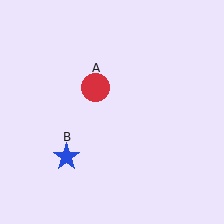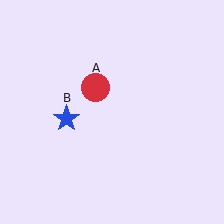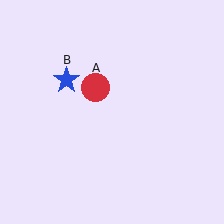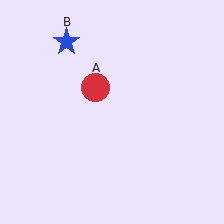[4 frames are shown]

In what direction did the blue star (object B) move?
The blue star (object B) moved up.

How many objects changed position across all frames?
1 object changed position: blue star (object B).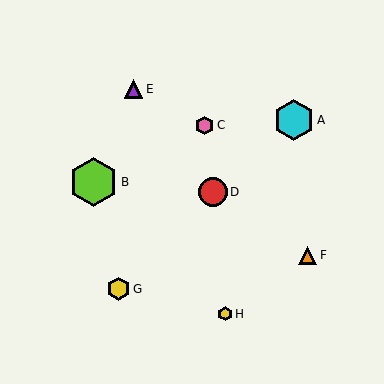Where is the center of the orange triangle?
The center of the orange triangle is at (308, 255).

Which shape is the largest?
The lime hexagon (labeled B) is the largest.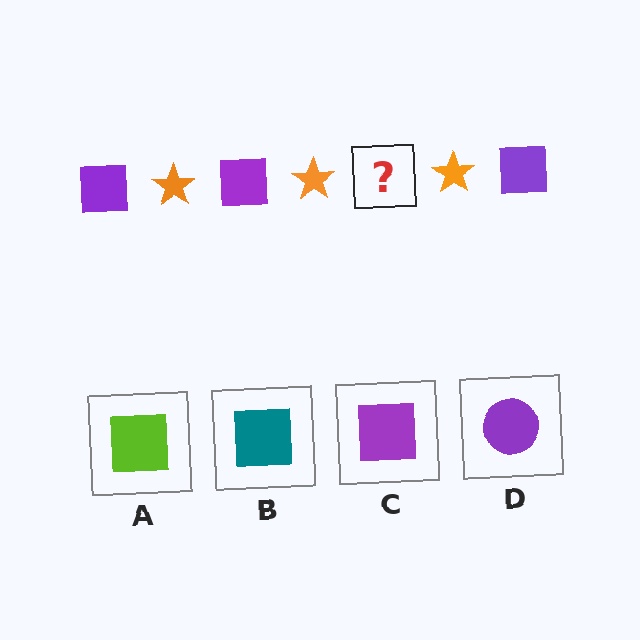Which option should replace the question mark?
Option C.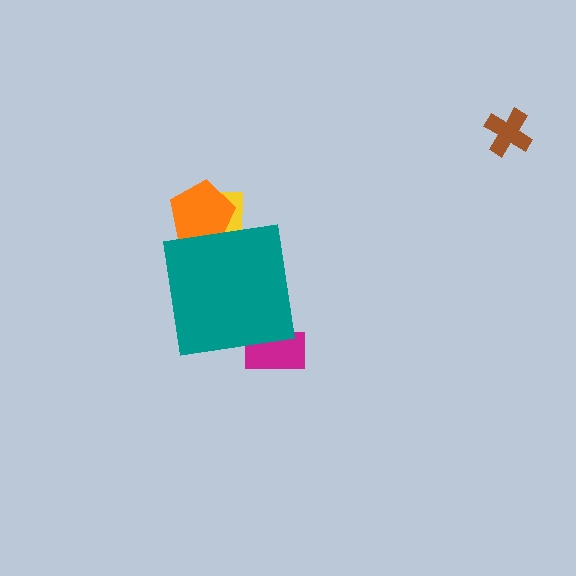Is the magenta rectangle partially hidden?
Yes, the magenta rectangle is partially hidden behind the teal square.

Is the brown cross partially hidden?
No, the brown cross is fully visible.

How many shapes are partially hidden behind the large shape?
3 shapes are partially hidden.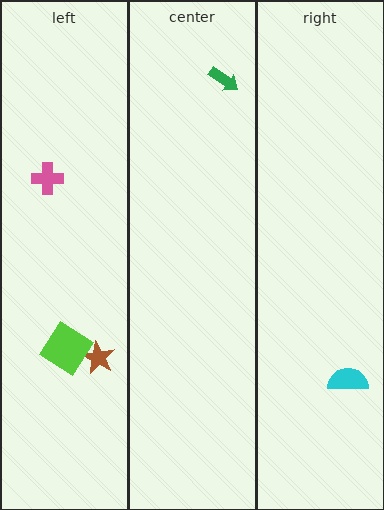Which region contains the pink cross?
The left region.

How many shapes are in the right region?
1.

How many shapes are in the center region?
1.